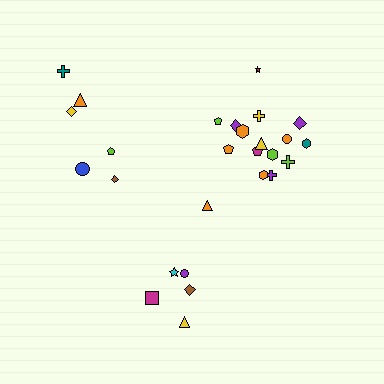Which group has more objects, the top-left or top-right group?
The top-right group.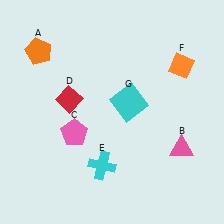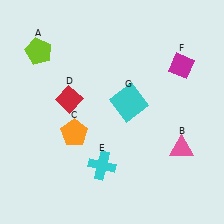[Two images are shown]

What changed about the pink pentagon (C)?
In Image 1, C is pink. In Image 2, it changed to orange.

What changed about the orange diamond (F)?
In Image 1, F is orange. In Image 2, it changed to magenta.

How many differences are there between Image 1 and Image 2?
There are 3 differences between the two images.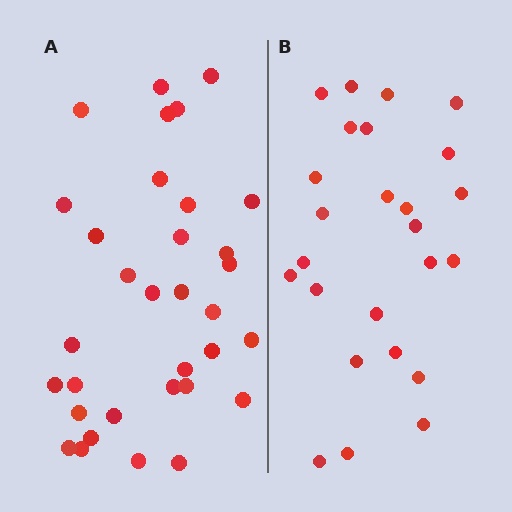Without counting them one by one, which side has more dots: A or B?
Region A (the left region) has more dots.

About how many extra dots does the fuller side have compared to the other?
Region A has roughly 8 or so more dots than region B.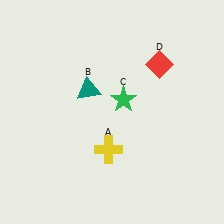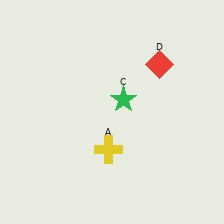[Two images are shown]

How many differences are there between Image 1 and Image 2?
There is 1 difference between the two images.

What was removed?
The teal triangle (B) was removed in Image 2.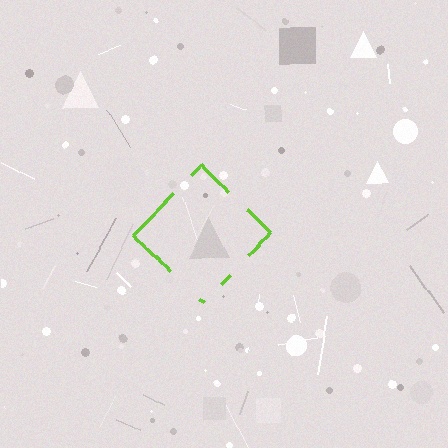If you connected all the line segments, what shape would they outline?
They would outline a diamond.